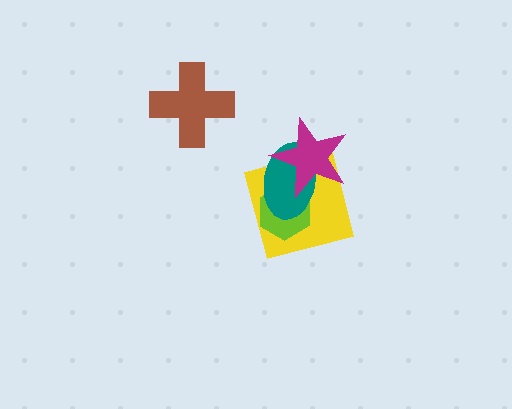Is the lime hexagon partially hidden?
Yes, it is partially covered by another shape.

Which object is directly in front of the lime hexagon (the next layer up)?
The teal ellipse is directly in front of the lime hexagon.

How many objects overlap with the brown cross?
0 objects overlap with the brown cross.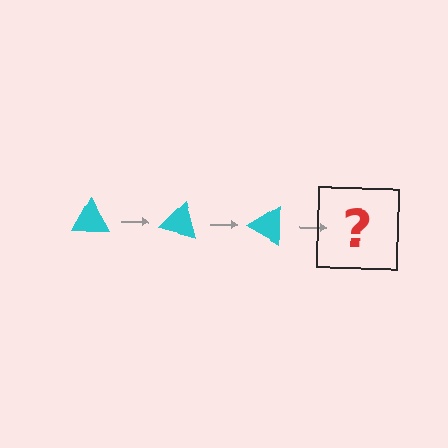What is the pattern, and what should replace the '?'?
The pattern is that the triangle rotates 15 degrees each step. The '?' should be a cyan triangle rotated 45 degrees.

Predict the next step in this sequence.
The next step is a cyan triangle rotated 45 degrees.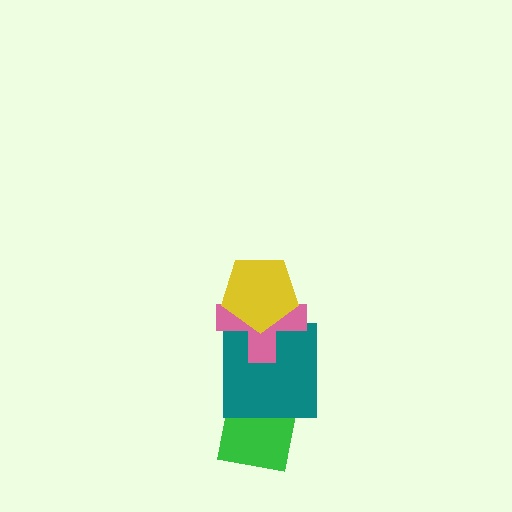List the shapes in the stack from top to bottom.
From top to bottom: the yellow pentagon, the pink cross, the teal square, the green square.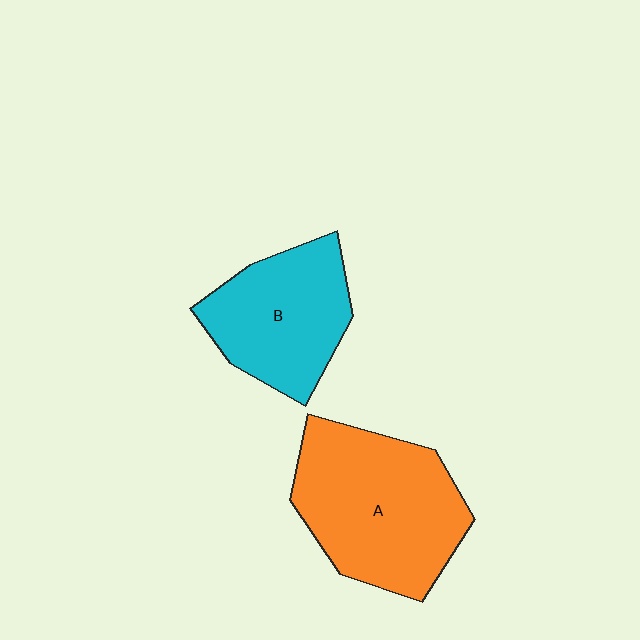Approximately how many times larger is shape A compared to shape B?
Approximately 1.4 times.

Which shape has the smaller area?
Shape B (cyan).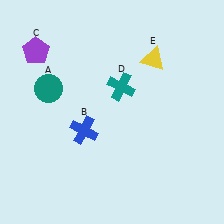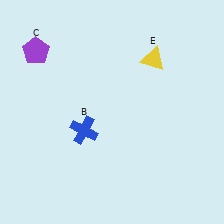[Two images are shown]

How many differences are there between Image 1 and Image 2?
There are 2 differences between the two images.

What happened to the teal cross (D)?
The teal cross (D) was removed in Image 2. It was in the top-right area of Image 1.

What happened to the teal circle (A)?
The teal circle (A) was removed in Image 2. It was in the top-left area of Image 1.